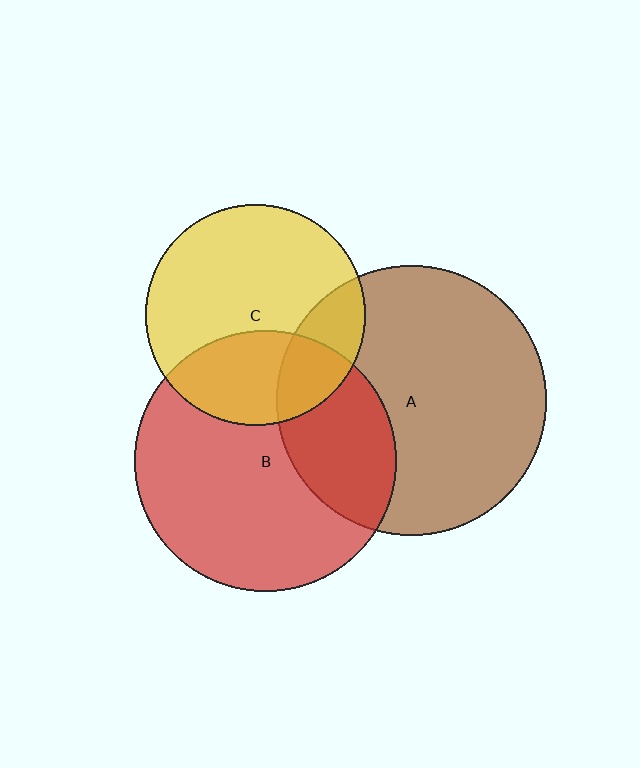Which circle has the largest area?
Circle A (brown).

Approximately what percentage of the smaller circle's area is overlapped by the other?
Approximately 20%.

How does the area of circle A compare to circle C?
Approximately 1.5 times.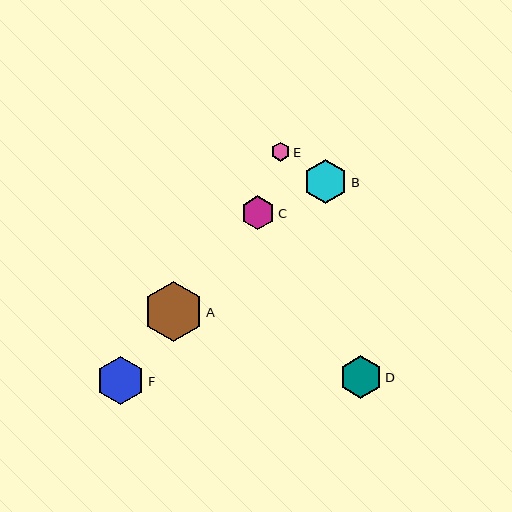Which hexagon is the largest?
Hexagon A is the largest with a size of approximately 59 pixels.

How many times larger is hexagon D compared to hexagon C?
Hexagon D is approximately 1.3 times the size of hexagon C.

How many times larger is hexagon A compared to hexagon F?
Hexagon A is approximately 1.2 times the size of hexagon F.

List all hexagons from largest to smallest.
From largest to smallest: A, F, B, D, C, E.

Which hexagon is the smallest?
Hexagon E is the smallest with a size of approximately 19 pixels.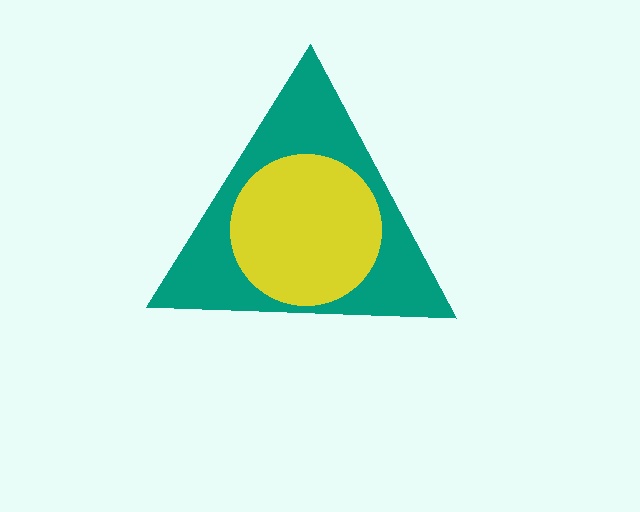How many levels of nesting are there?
2.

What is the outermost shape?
The teal triangle.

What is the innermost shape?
The yellow circle.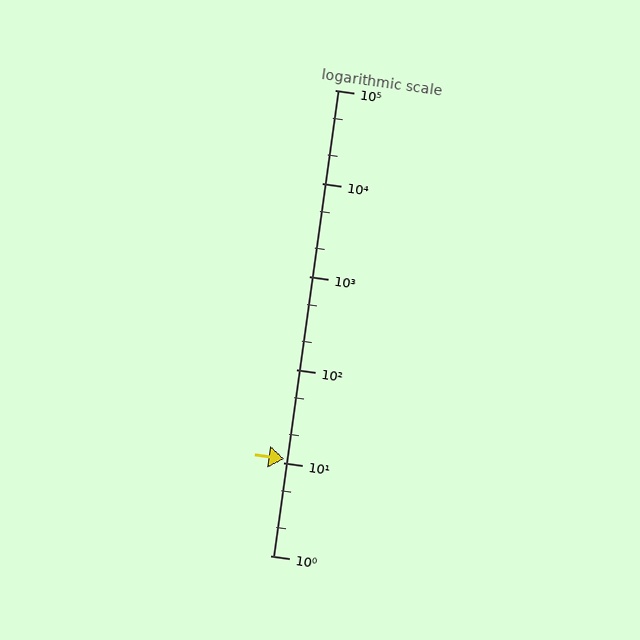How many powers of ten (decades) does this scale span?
The scale spans 5 decades, from 1 to 100000.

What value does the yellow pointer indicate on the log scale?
The pointer indicates approximately 11.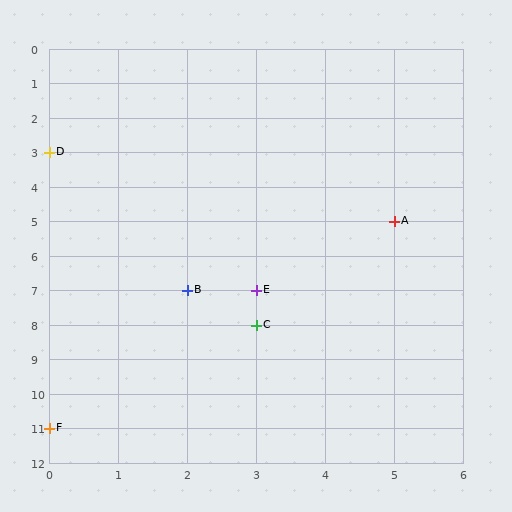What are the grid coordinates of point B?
Point B is at grid coordinates (2, 7).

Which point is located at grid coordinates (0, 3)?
Point D is at (0, 3).